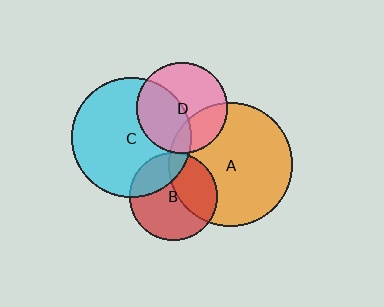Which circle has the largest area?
Circle A (orange).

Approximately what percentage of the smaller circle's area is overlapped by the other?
Approximately 5%.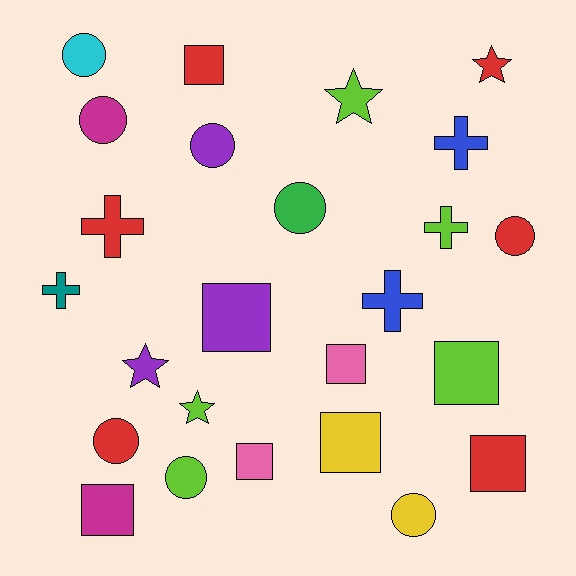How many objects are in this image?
There are 25 objects.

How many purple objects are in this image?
There are 3 purple objects.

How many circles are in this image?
There are 8 circles.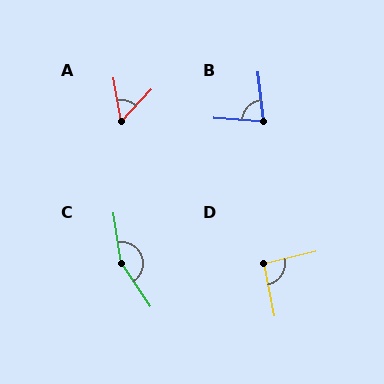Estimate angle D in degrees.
Approximately 92 degrees.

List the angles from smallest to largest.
A (52°), B (80°), D (92°), C (154°).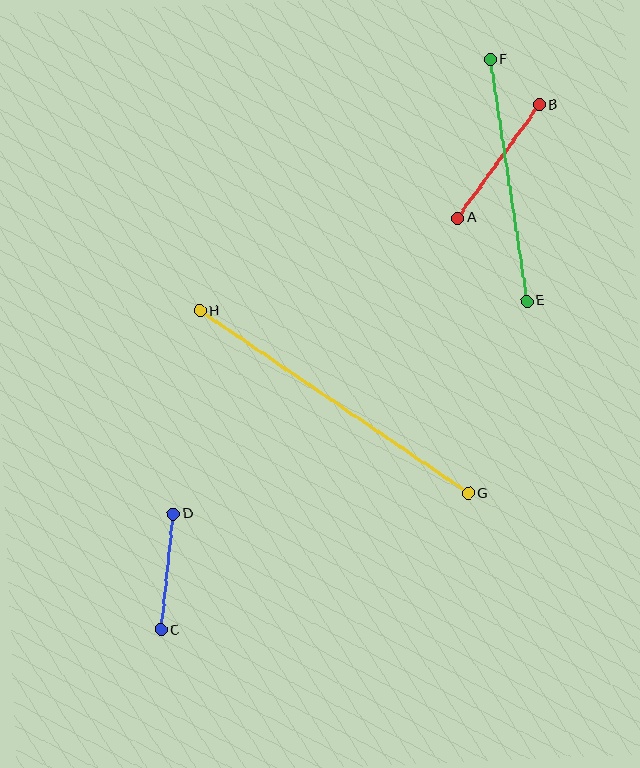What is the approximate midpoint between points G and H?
The midpoint is at approximately (334, 402) pixels.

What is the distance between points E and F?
The distance is approximately 244 pixels.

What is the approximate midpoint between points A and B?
The midpoint is at approximately (499, 162) pixels.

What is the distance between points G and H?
The distance is approximately 325 pixels.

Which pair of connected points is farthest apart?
Points G and H are farthest apart.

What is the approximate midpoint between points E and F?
The midpoint is at approximately (508, 180) pixels.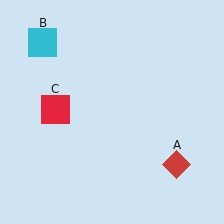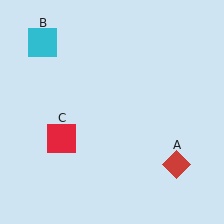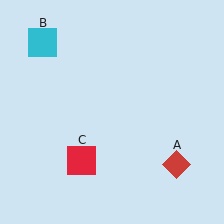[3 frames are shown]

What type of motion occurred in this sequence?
The red square (object C) rotated counterclockwise around the center of the scene.